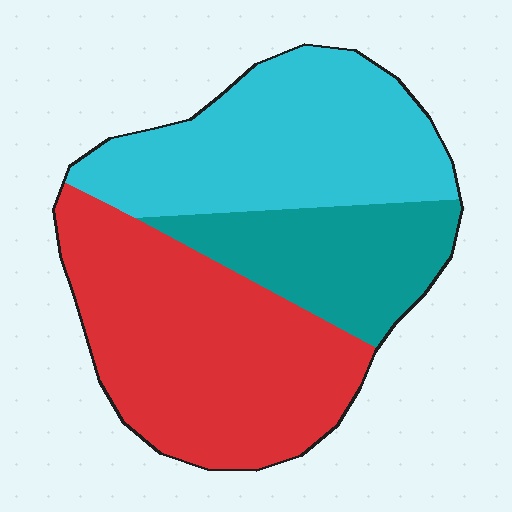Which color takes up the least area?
Teal, at roughly 20%.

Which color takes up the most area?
Red, at roughly 45%.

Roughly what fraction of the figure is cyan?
Cyan takes up between a third and a half of the figure.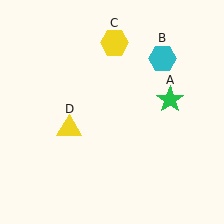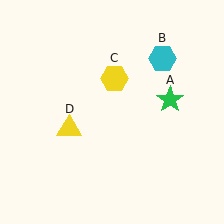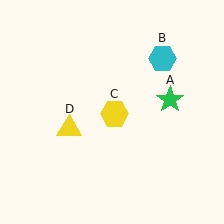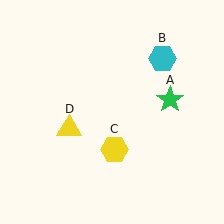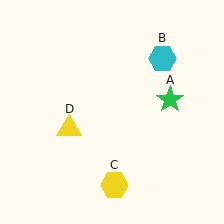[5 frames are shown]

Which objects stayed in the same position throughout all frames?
Green star (object A) and cyan hexagon (object B) and yellow triangle (object D) remained stationary.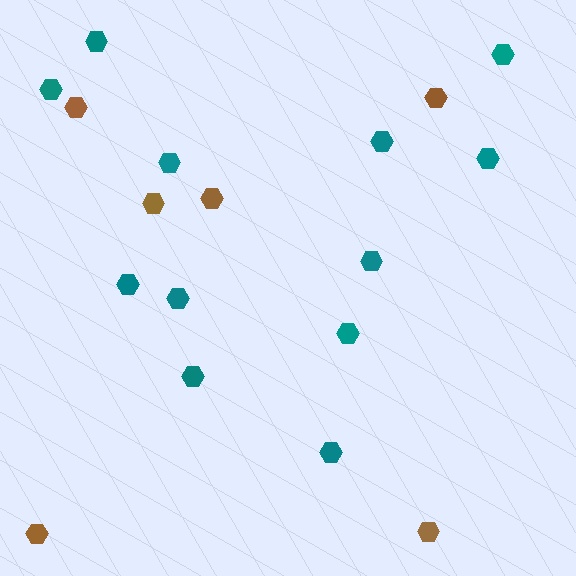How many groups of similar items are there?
There are 2 groups: one group of brown hexagons (6) and one group of teal hexagons (12).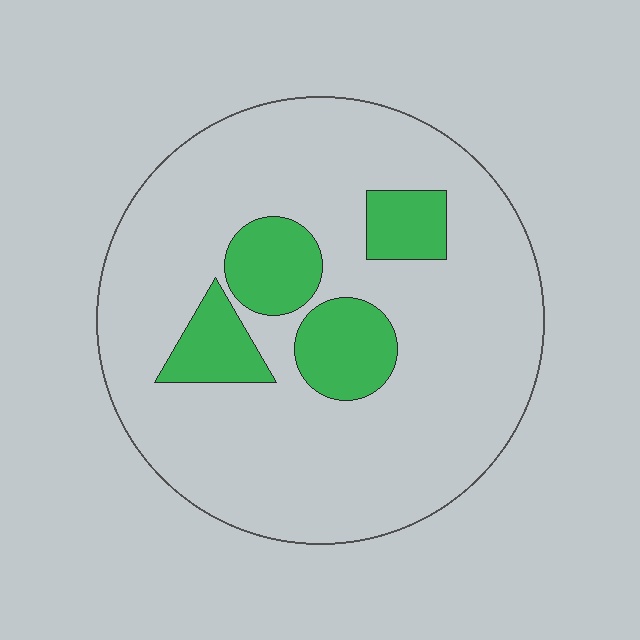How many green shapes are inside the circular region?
4.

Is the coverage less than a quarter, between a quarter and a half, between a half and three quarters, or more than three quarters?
Less than a quarter.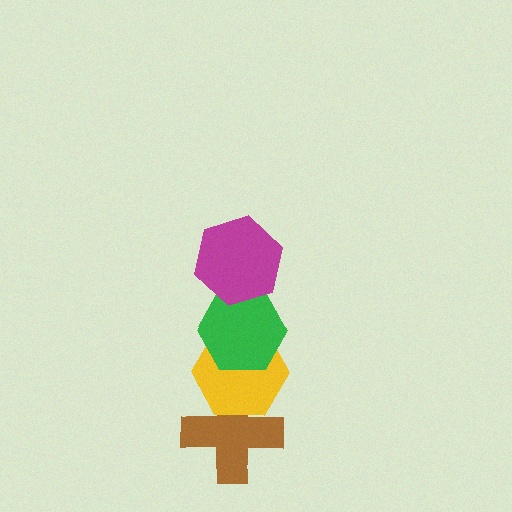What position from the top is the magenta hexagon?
The magenta hexagon is 1st from the top.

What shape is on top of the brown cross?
The yellow hexagon is on top of the brown cross.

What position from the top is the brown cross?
The brown cross is 4th from the top.